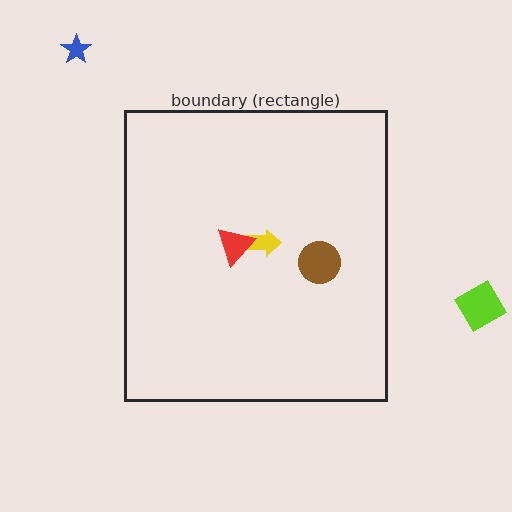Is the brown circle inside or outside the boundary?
Inside.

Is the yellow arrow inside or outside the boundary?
Inside.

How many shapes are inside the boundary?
3 inside, 2 outside.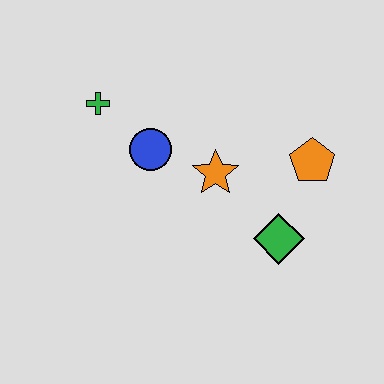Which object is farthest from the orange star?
The green cross is farthest from the orange star.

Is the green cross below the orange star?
No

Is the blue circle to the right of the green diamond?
No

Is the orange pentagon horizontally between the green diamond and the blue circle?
No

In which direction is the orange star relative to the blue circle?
The orange star is to the right of the blue circle.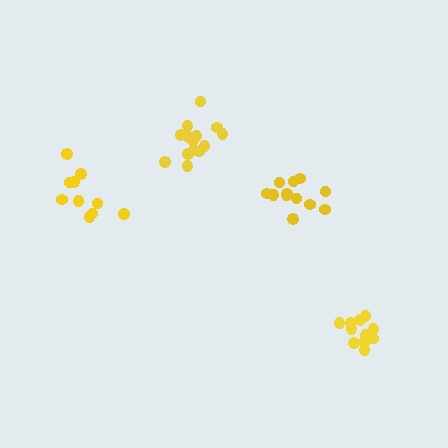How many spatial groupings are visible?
There are 4 spatial groupings.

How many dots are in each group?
Group 1: 10 dots, Group 2: 12 dots, Group 3: 14 dots, Group 4: 11 dots (47 total).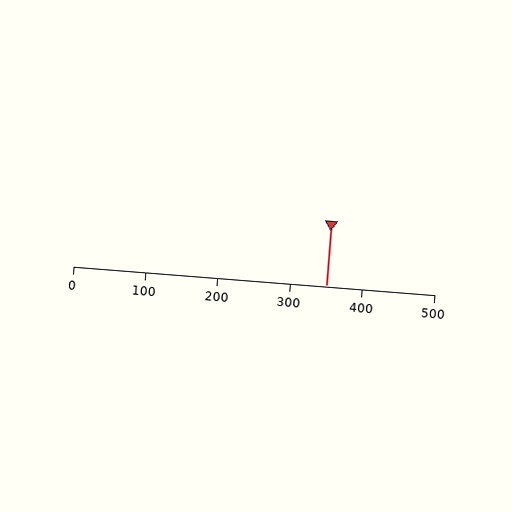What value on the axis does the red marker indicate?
The marker indicates approximately 350.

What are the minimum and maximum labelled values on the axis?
The axis runs from 0 to 500.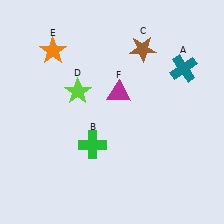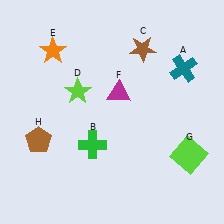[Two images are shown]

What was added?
A lime square (G), a brown pentagon (H) were added in Image 2.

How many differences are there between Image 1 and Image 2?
There are 2 differences between the two images.